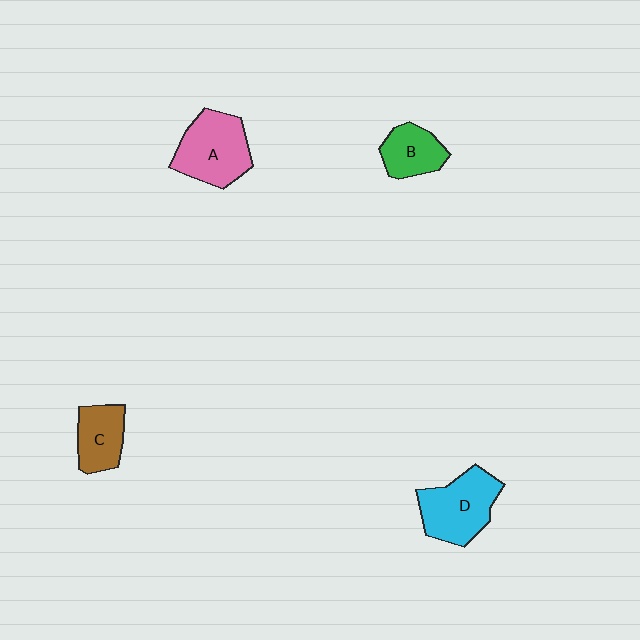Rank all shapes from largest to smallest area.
From largest to smallest: A (pink), D (cyan), C (brown), B (green).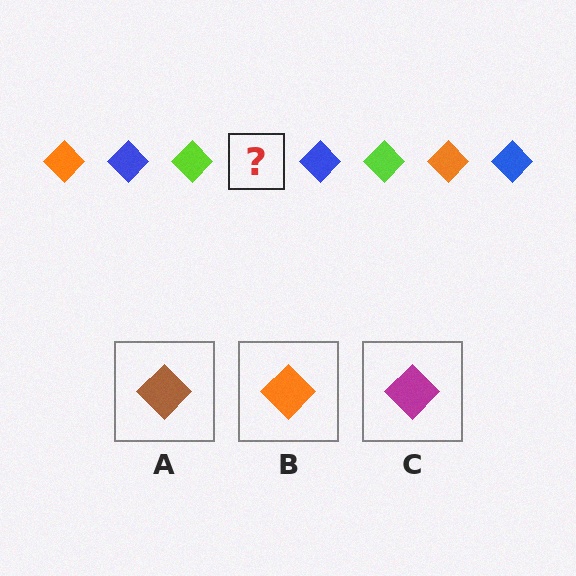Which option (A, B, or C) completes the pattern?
B.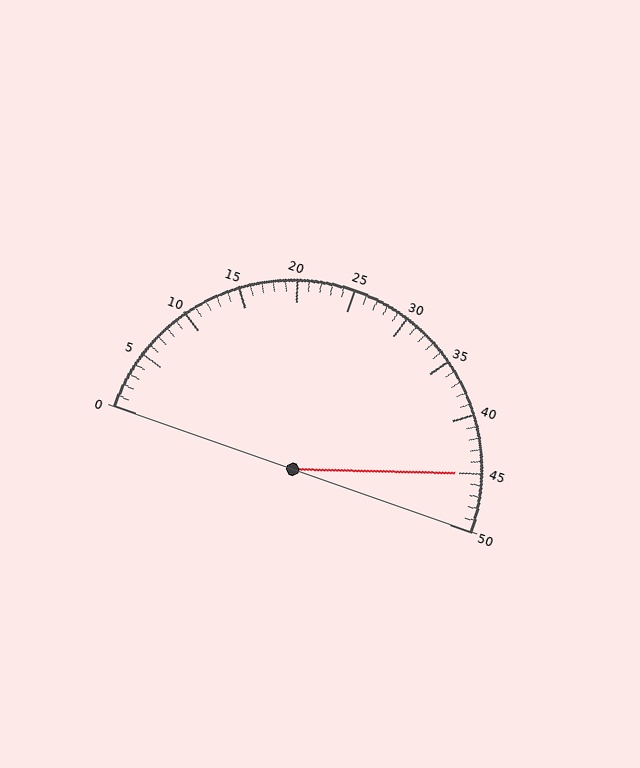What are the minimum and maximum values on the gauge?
The gauge ranges from 0 to 50.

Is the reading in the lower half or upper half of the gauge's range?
The reading is in the upper half of the range (0 to 50).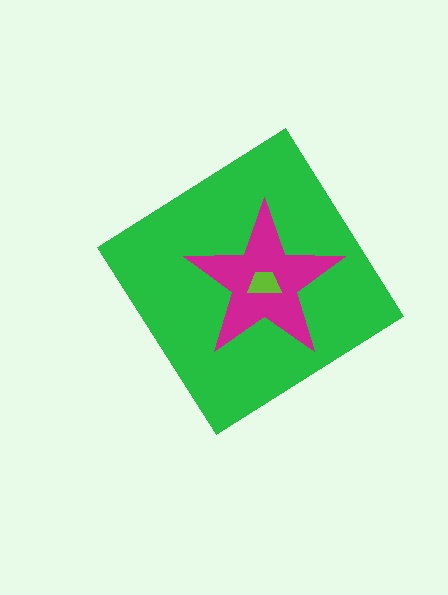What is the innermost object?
The lime trapezoid.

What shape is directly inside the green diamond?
The magenta star.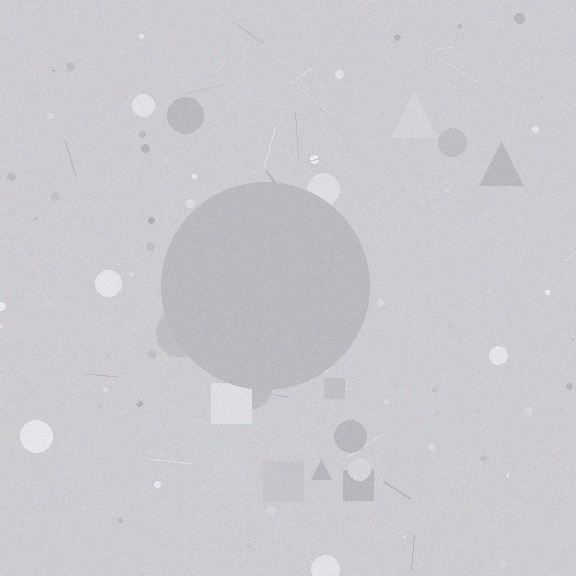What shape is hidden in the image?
A circle is hidden in the image.